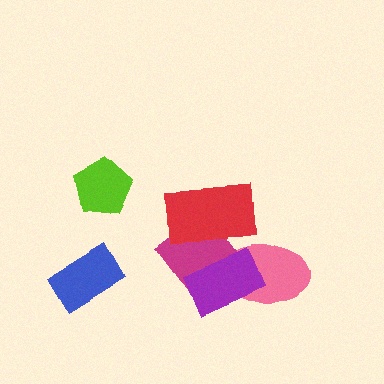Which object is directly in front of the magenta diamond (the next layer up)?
The red rectangle is directly in front of the magenta diamond.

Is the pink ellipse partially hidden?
Yes, it is partially covered by another shape.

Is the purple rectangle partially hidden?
No, no other shape covers it.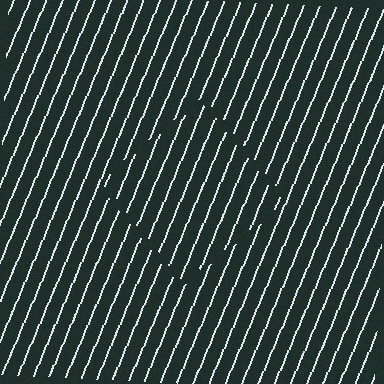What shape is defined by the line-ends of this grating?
An illusory square. The interior of the shape contains the same grating, shifted by half a period — the contour is defined by the phase discontinuity where line-ends from the inner and outer gratings abut.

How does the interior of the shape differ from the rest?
The interior of the shape contains the same grating, shifted by half a period — the contour is defined by the phase discontinuity where line-ends from the inner and outer gratings abut.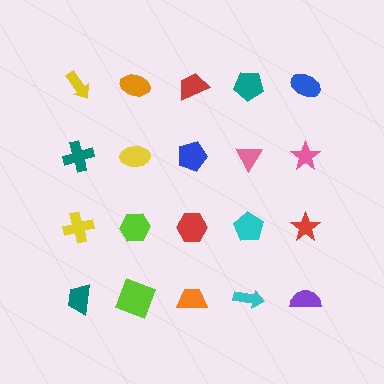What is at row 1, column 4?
A teal pentagon.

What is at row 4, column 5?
A purple semicircle.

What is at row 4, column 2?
A lime square.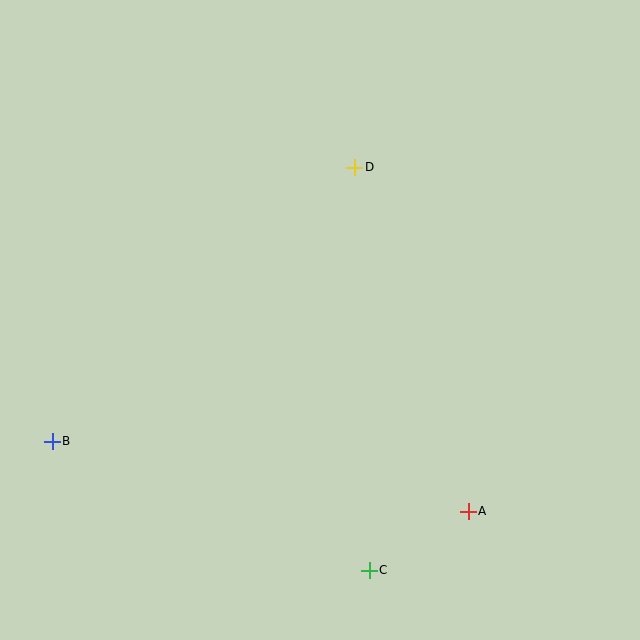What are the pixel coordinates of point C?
Point C is at (369, 570).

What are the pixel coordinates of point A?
Point A is at (468, 511).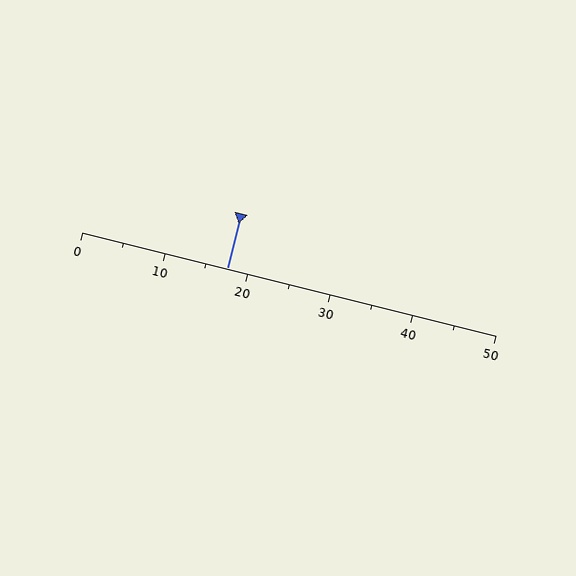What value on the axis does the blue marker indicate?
The marker indicates approximately 17.5.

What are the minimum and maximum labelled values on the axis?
The axis runs from 0 to 50.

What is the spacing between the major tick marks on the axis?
The major ticks are spaced 10 apart.